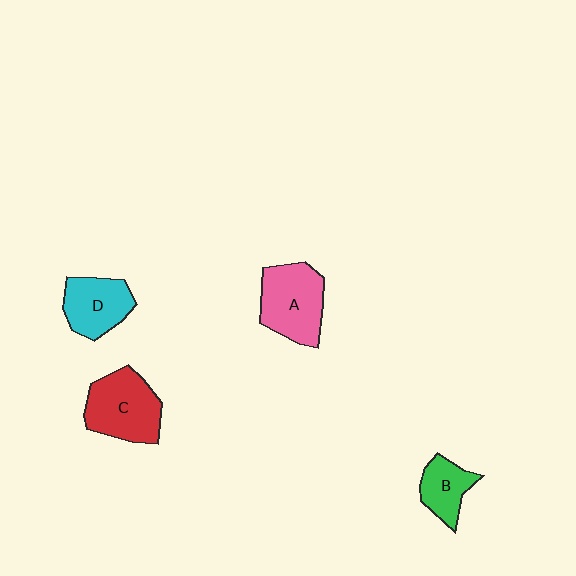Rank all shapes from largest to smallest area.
From largest to smallest: C (red), A (pink), D (cyan), B (green).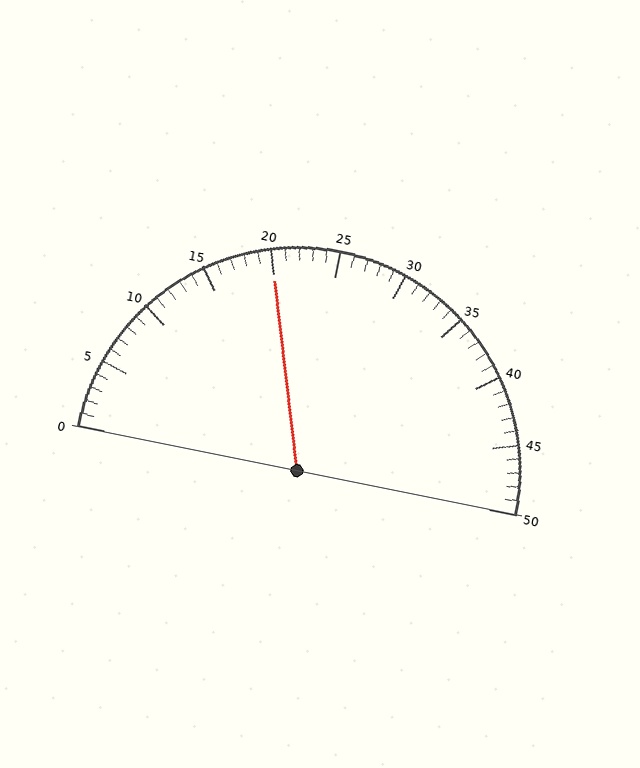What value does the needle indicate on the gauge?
The needle indicates approximately 20.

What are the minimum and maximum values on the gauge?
The gauge ranges from 0 to 50.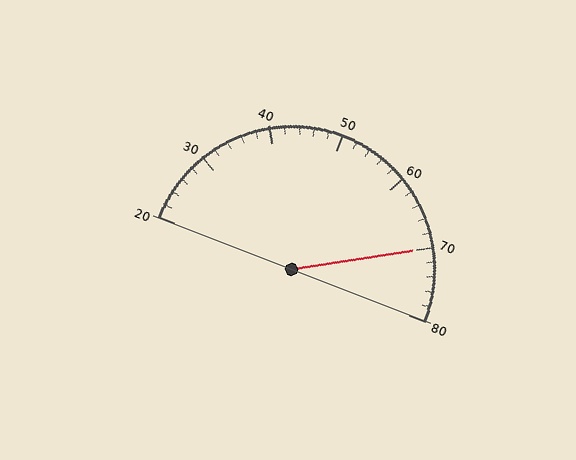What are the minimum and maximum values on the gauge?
The gauge ranges from 20 to 80.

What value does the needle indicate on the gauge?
The needle indicates approximately 70.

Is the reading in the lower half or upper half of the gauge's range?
The reading is in the upper half of the range (20 to 80).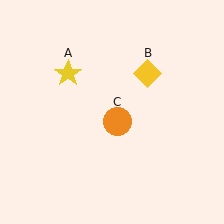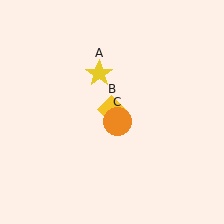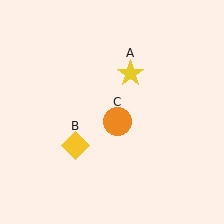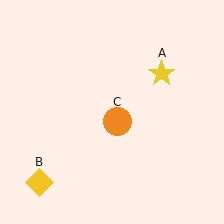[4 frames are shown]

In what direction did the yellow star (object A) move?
The yellow star (object A) moved right.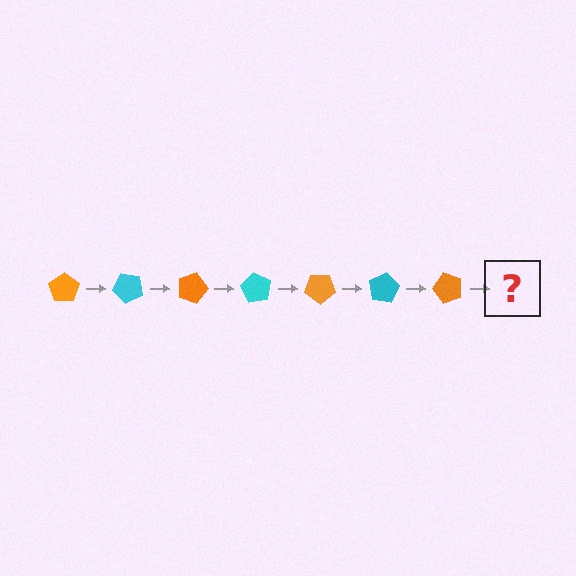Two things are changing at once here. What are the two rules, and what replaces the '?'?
The two rules are that it rotates 45 degrees each step and the color cycles through orange and cyan. The '?' should be a cyan pentagon, rotated 315 degrees from the start.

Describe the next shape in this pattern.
It should be a cyan pentagon, rotated 315 degrees from the start.